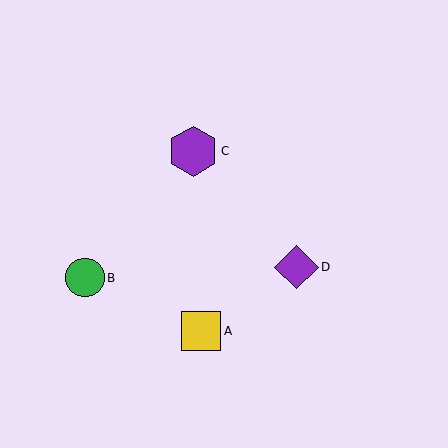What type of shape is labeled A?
Shape A is a yellow square.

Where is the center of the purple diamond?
The center of the purple diamond is at (296, 267).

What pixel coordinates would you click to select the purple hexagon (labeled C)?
Click at (193, 151) to select the purple hexagon C.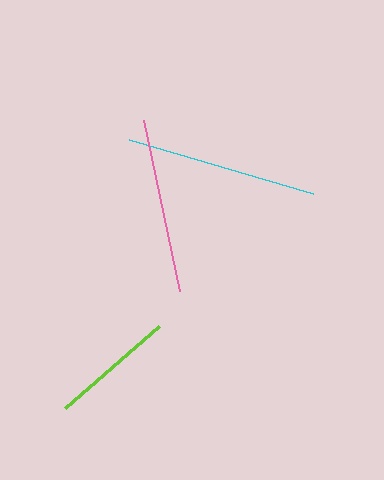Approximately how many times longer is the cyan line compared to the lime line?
The cyan line is approximately 1.5 times the length of the lime line.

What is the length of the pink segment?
The pink segment is approximately 175 pixels long.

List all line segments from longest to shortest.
From longest to shortest: cyan, pink, lime.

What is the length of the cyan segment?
The cyan segment is approximately 192 pixels long.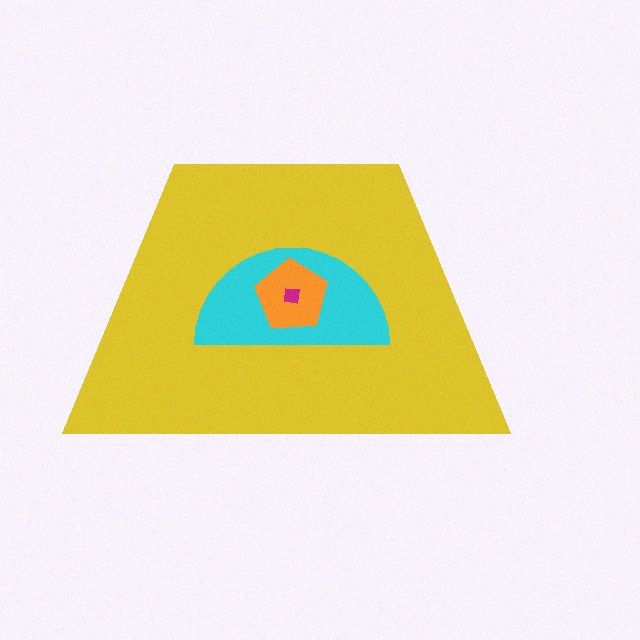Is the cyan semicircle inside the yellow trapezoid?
Yes.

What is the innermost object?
The magenta square.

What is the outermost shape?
The yellow trapezoid.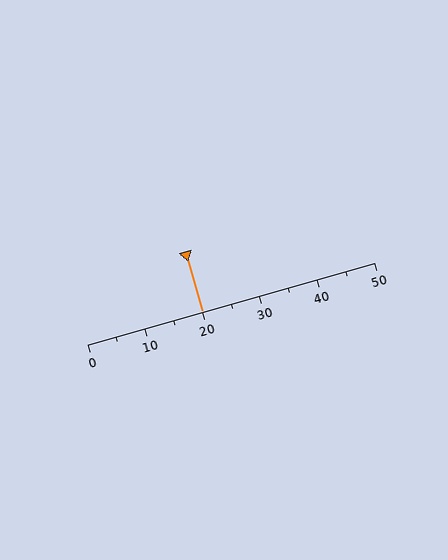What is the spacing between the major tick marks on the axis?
The major ticks are spaced 10 apart.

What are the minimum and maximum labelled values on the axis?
The axis runs from 0 to 50.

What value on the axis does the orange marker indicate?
The marker indicates approximately 20.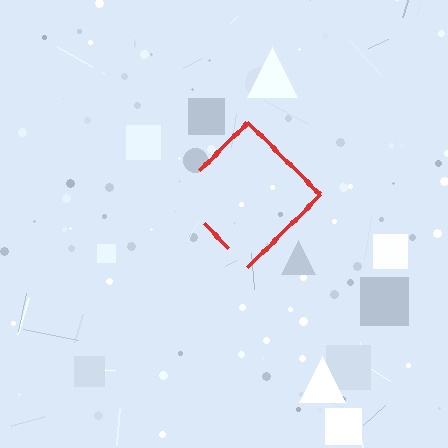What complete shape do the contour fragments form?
The contour fragments form a diamond.